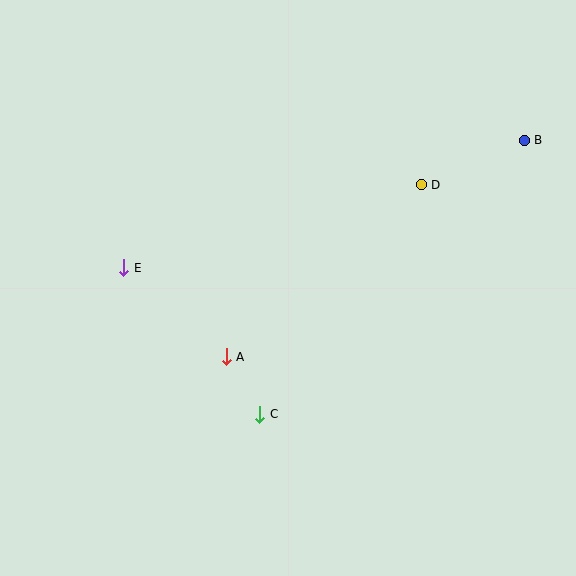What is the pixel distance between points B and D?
The distance between B and D is 112 pixels.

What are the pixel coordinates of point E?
Point E is at (124, 268).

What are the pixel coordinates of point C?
Point C is at (260, 414).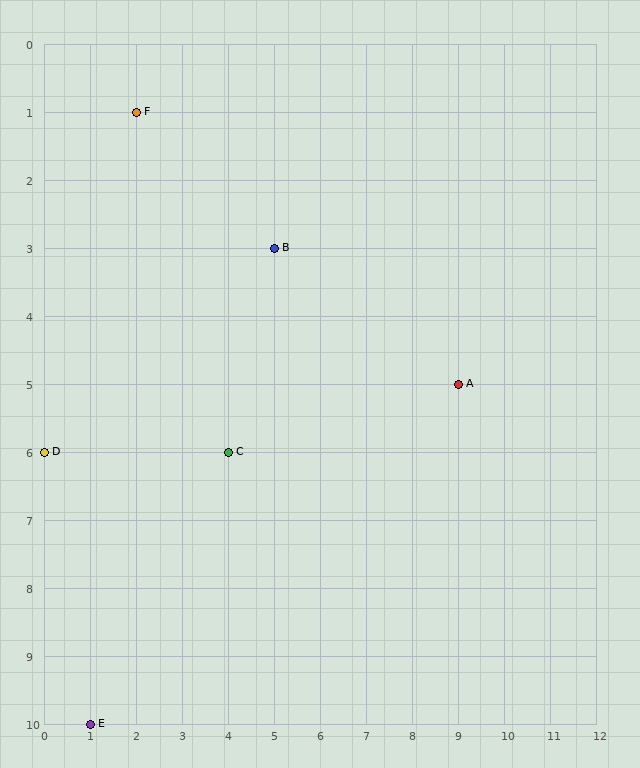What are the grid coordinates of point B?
Point B is at grid coordinates (5, 3).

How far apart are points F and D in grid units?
Points F and D are 2 columns and 5 rows apart (about 5.4 grid units diagonally).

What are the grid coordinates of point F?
Point F is at grid coordinates (2, 1).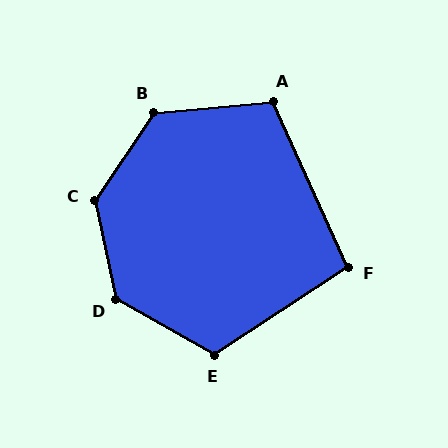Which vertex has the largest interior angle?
C, at approximately 134 degrees.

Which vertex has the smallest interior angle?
F, at approximately 99 degrees.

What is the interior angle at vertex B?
Approximately 129 degrees (obtuse).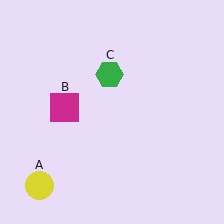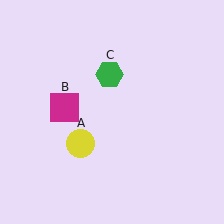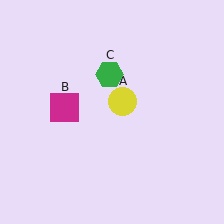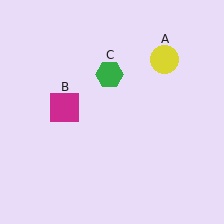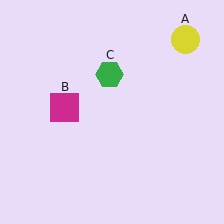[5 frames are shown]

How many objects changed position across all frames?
1 object changed position: yellow circle (object A).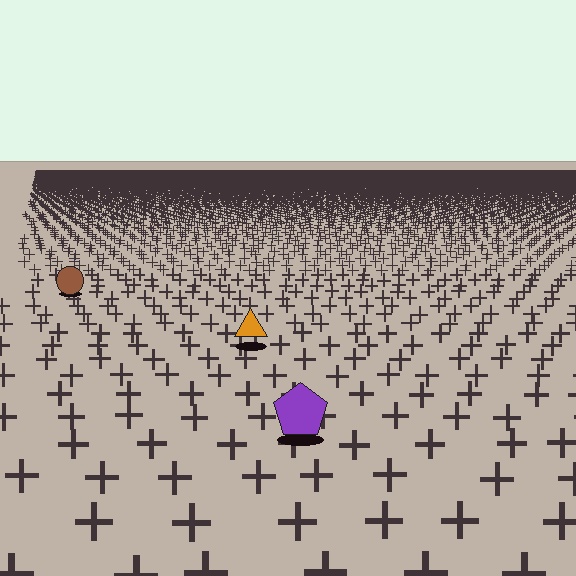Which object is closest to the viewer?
The purple pentagon is closest. The texture marks near it are larger and more spread out.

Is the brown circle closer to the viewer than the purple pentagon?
No. The purple pentagon is closer — you can tell from the texture gradient: the ground texture is coarser near it.